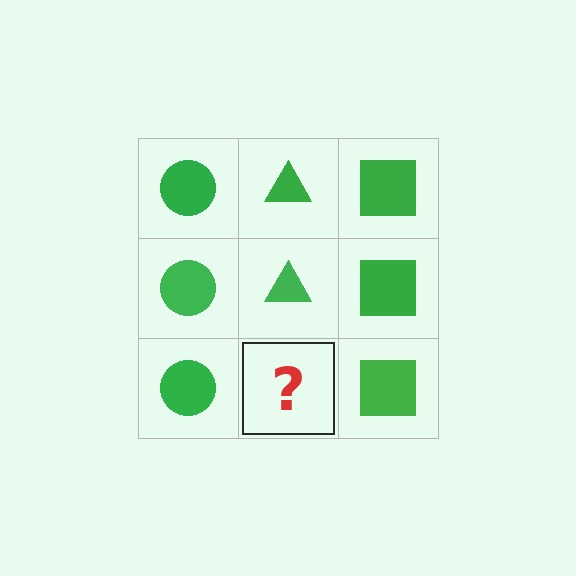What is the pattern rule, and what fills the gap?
The rule is that each column has a consistent shape. The gap should be filled with a green triangle.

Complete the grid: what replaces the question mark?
The question mark should be replaced with a green triangle.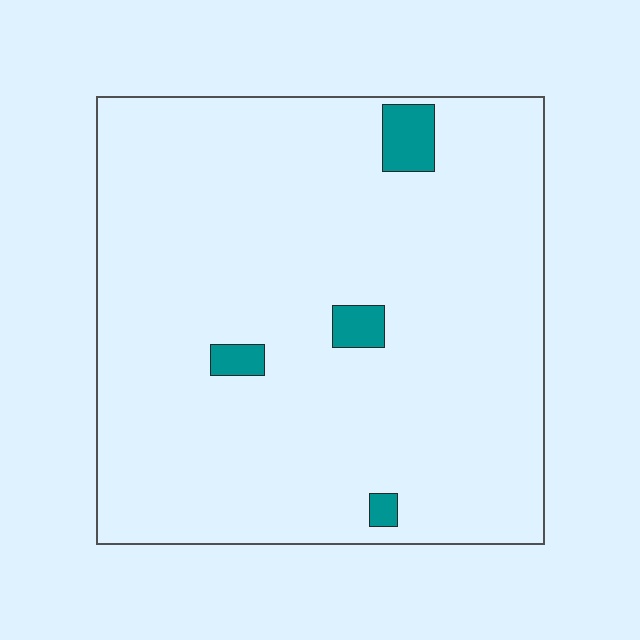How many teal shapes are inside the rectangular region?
4.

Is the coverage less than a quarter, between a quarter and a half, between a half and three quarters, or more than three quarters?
Less than a quarter.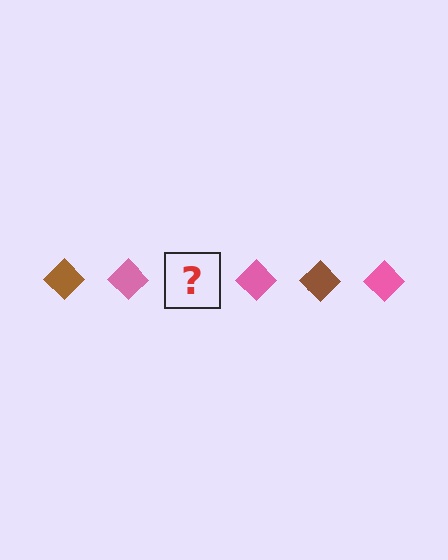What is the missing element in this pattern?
The missing element is a brown diamond.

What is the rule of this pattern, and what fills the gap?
The rule is that the pattern cycles through brown, pink diamonds. The gap should be filled with a brown diamond.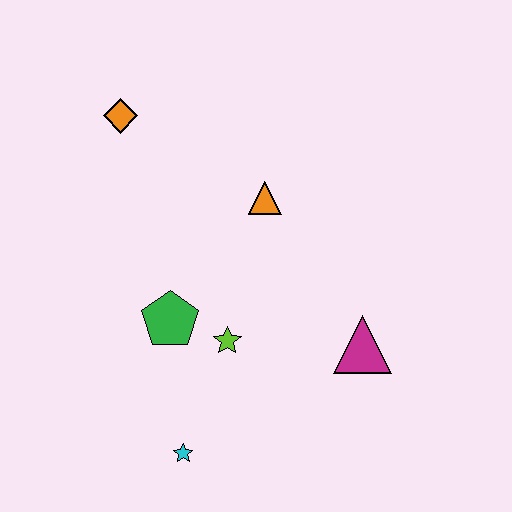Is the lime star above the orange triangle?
No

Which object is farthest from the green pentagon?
The orange diamond is farthest from the green pentagon.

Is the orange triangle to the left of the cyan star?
No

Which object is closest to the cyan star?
The lime star is closest to the cyan star.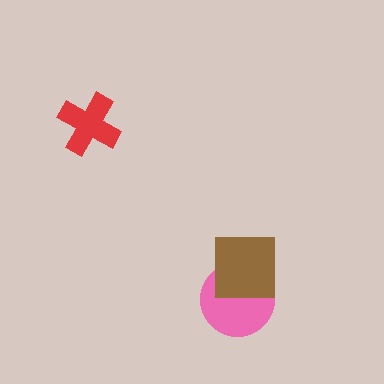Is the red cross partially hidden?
No, no other shape covers it.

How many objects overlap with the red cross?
0 objects overlap with the red cross.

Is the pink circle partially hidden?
Yes, it is partially covered by another shape.